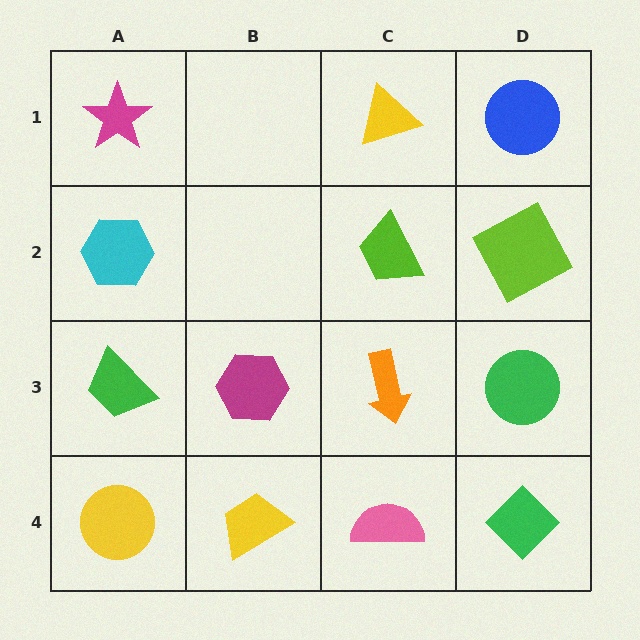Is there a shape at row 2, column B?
No, that cell is empty.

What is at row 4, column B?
A yellow trapezoid.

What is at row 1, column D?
A blue circle.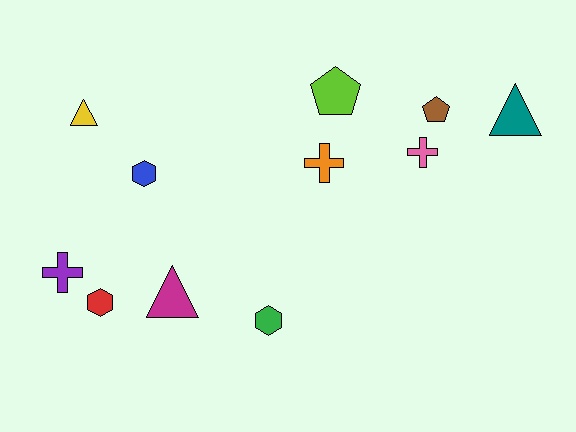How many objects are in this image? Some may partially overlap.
There are 11 objects.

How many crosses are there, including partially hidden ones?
There are 3 crosses.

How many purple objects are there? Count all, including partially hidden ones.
There is 1 purple object.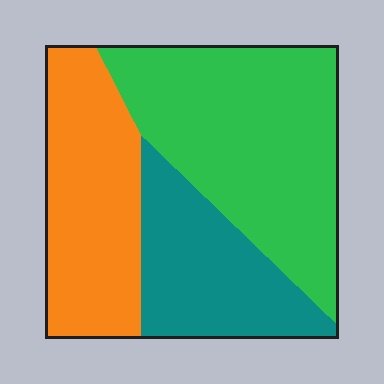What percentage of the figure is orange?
Orange takes up about one third (1/3) of the figure.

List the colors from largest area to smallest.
From largest to smallest: green, orange, teal.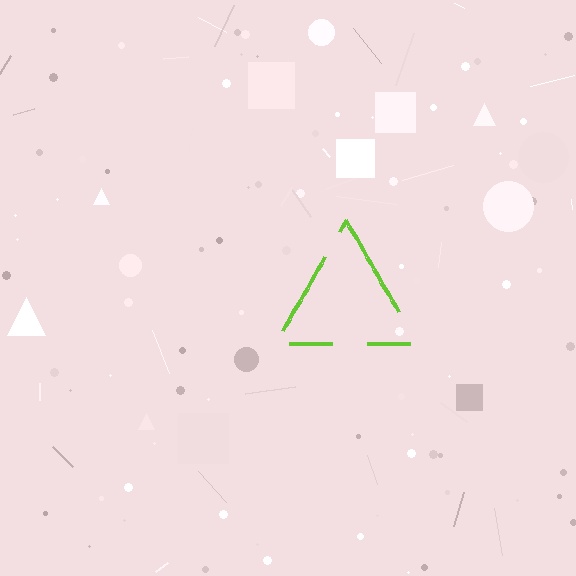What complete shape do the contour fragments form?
The contour fragments form a triangle.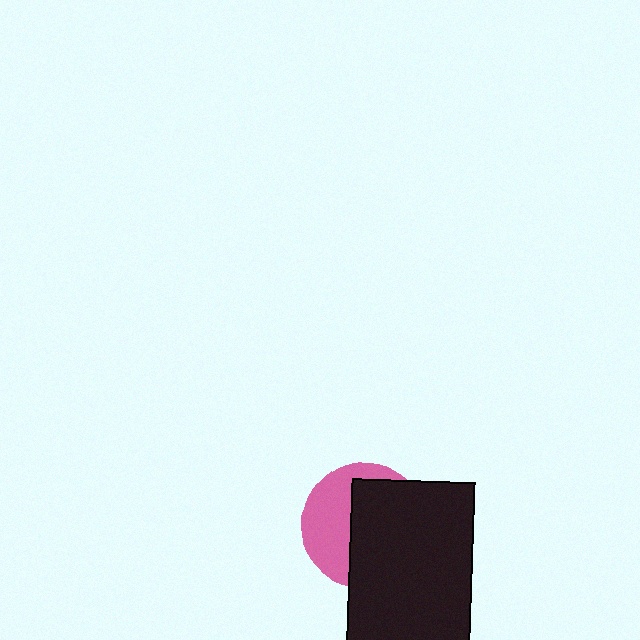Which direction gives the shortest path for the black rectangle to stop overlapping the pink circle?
Moving right gives the shortest separation.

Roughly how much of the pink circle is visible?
A small part of it is visible (roughly 42%).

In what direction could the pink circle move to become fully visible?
The pink circle could move left. That would shift it out from behind the black rectangle entirely.